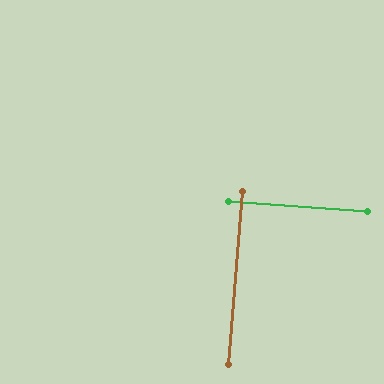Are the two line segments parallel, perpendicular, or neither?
Perpendicular — they meet at approximately 89°.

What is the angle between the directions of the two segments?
Approximately 89 degrees.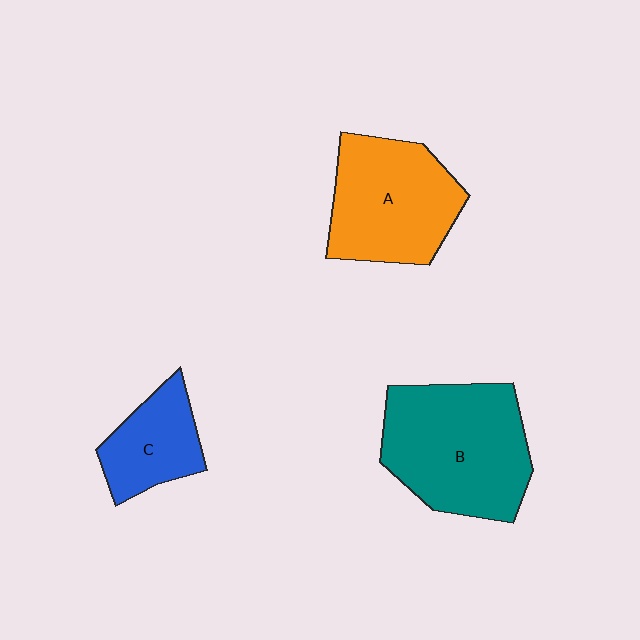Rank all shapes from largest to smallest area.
From largest to smallest: B (teal), A (orange), C (blue).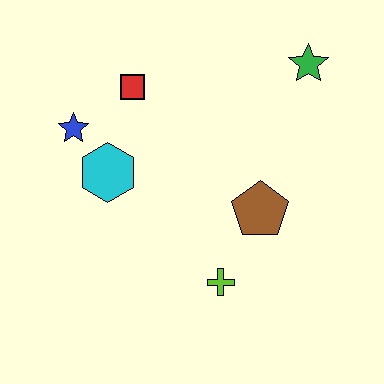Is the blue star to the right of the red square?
No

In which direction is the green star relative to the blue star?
The green star is to the right of the blue star.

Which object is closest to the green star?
The brown pentagon is closest to the green star.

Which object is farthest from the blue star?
The green star is farthest from the blue star.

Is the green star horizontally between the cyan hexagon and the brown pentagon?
No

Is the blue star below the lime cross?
No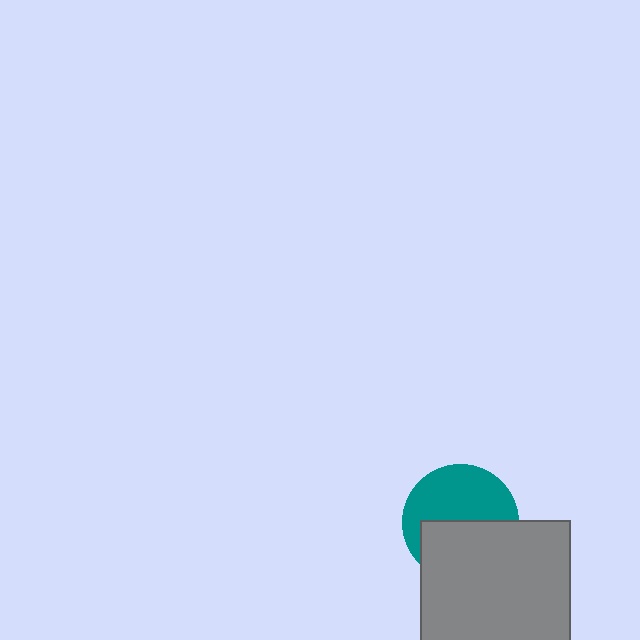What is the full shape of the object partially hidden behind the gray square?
The partially hidden object is a teal circle.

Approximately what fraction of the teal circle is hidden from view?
Roughly 48% of the teal circle is hidden behind the gray square.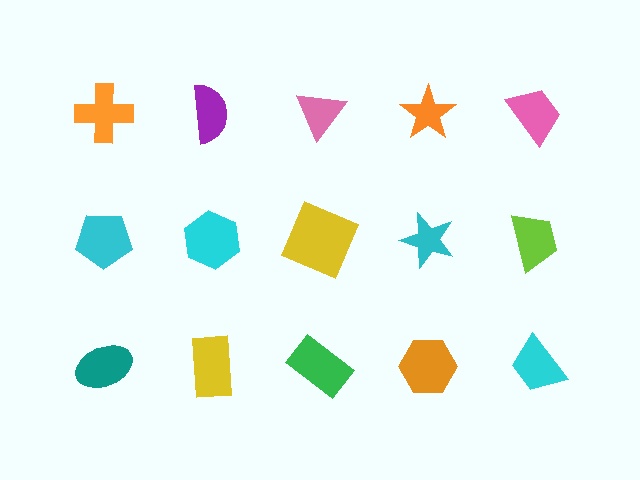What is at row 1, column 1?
An orange cross.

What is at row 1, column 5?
A pink trapezoid.